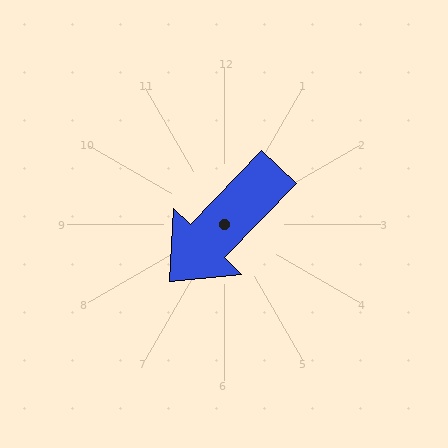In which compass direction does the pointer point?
Southwest.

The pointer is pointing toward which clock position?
Roughly 7 o'clock.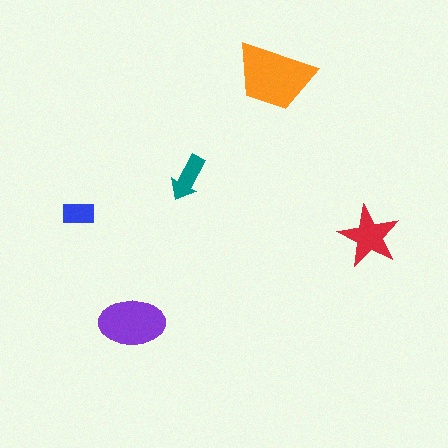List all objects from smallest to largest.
The blue rectangle, the teal arrow, the red star, the purple ellipse, the orange trapezoid.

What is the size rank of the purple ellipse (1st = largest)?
2nd.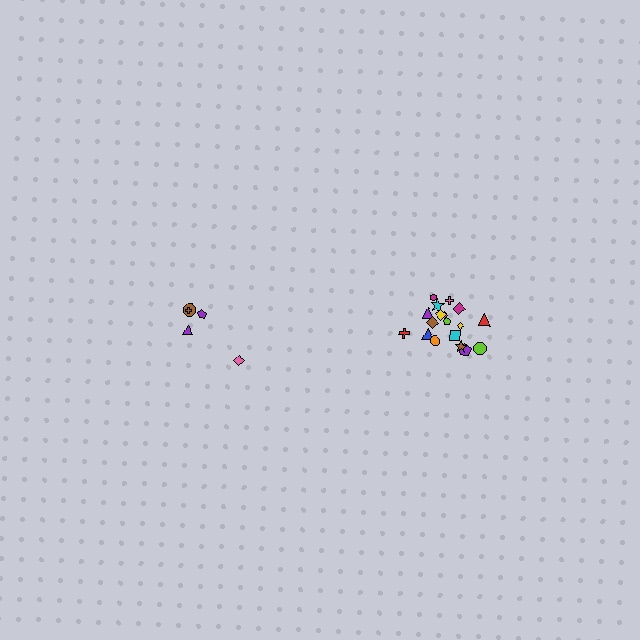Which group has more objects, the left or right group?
The right group.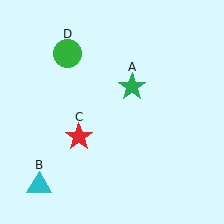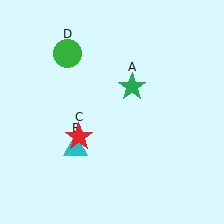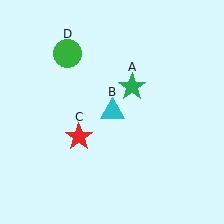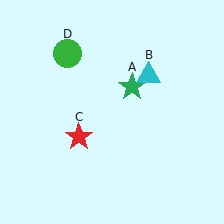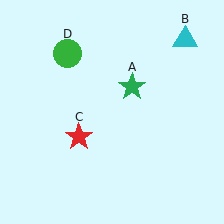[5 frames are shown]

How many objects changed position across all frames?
1 object changed position: cyan triangle (object B).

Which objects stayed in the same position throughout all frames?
Green star (object A) and red star (object C) and green circle (object D) remained stationary.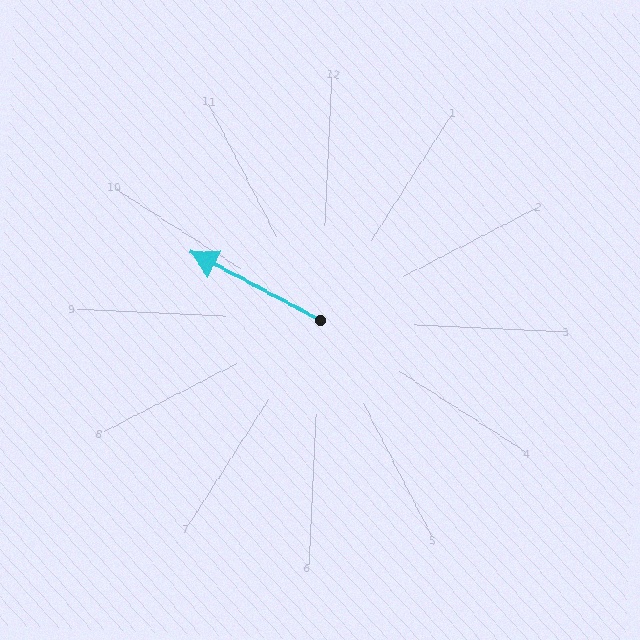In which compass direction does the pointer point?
Northwest.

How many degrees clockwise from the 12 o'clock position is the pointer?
Approximately 295 degrees.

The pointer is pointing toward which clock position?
Roughly 10 o'clock.